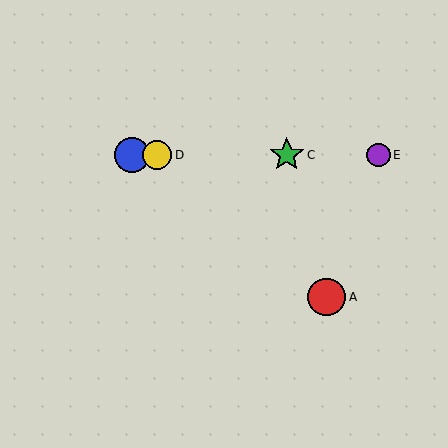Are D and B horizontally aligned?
Yes, both are at y≈155.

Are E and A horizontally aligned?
No, E is at y≈155 and A is at y≈297.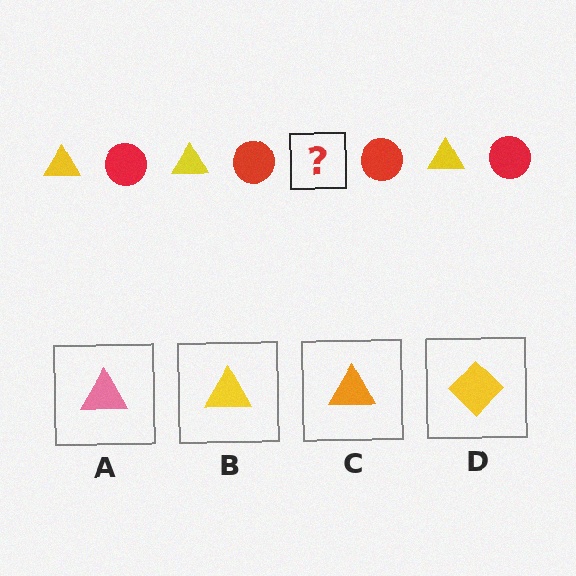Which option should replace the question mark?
Option B.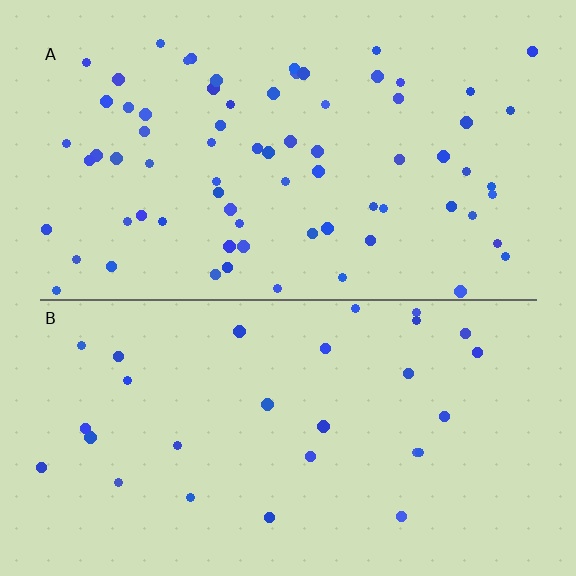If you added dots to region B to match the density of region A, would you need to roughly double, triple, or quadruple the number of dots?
Approximately triple.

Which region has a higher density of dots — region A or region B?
A (the top).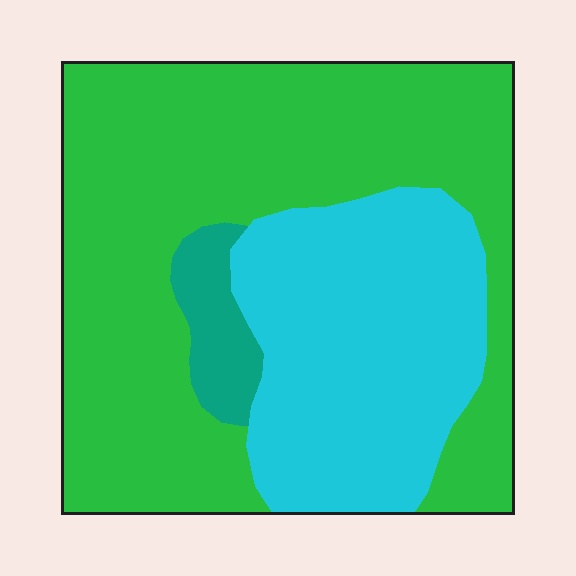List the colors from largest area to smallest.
From largest to smallest: green, cyan, teal.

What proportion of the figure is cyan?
Cyan takes up between a third and a half of the figure.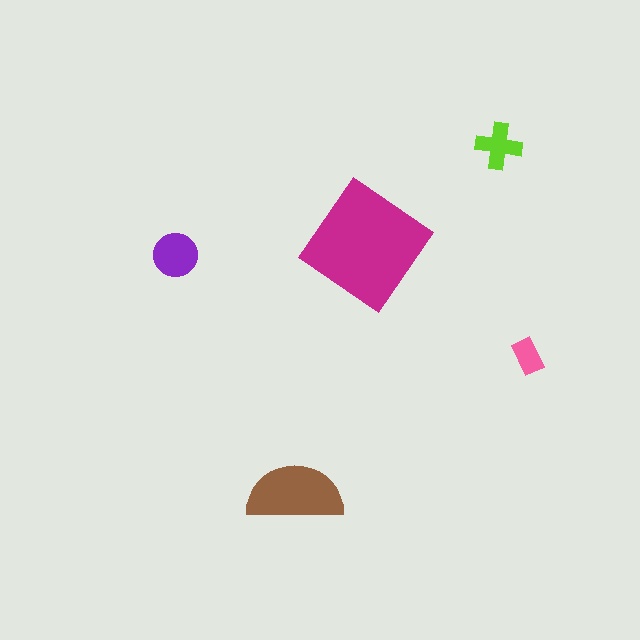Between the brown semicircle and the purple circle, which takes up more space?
The brown semicircle.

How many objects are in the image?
There are 5 objects in the image.